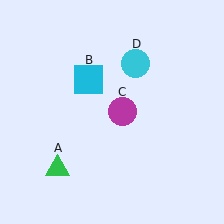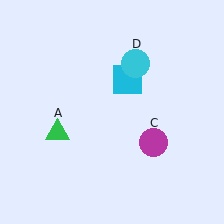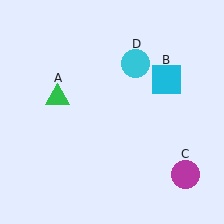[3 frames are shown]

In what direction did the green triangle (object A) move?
The green triangle (object A) moved up.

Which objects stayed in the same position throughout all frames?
Cyan circle (object D) remained stationary.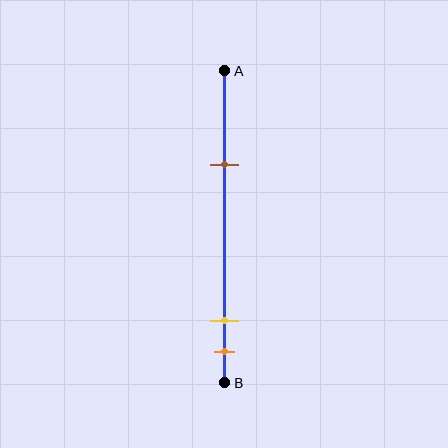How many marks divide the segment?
There are 3 marks dividing the segment.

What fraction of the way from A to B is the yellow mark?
The yellow mark is approximately 80% (0.8) of the way from A to B.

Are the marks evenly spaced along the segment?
No, the marks are not evenly spaced.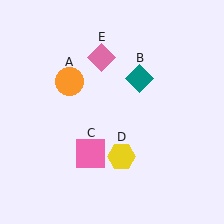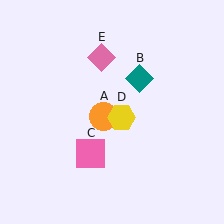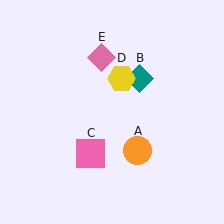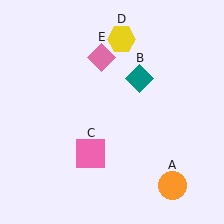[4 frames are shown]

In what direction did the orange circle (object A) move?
The orange circle (object A) moved down and to the right.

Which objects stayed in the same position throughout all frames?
Teal diamond (object B) and pink square (object C) and pink diamond (object E) remained stationary.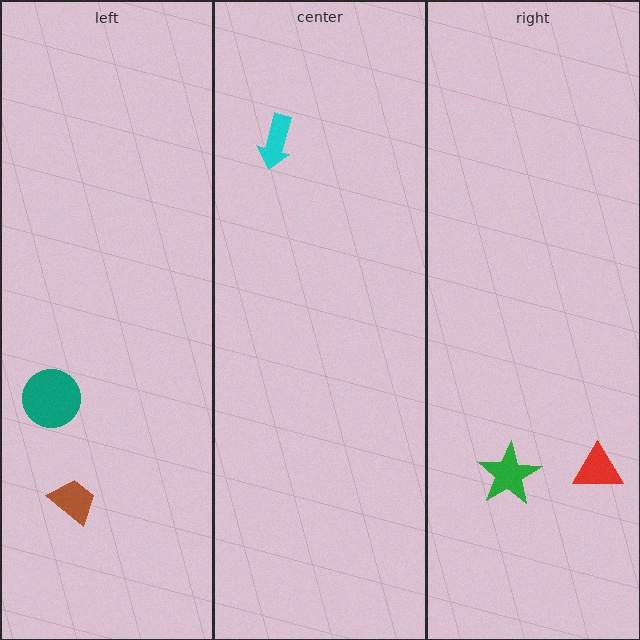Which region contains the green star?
The right region.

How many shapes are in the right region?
2.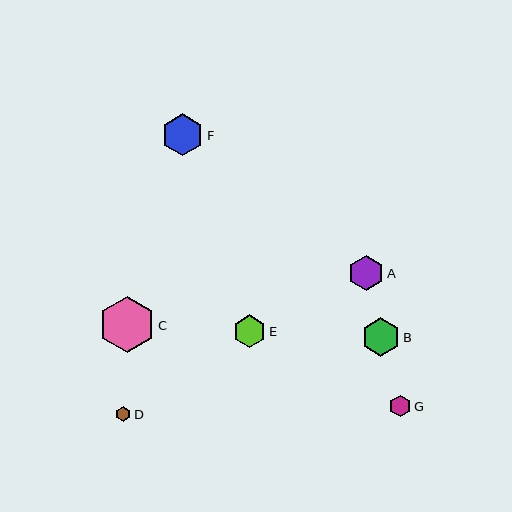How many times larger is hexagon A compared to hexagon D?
Hexagon A is approximately 2.3 times the size of hexagon D.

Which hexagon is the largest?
Hexagon C is the largest with a size of approximately 56 pixels.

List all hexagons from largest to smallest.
From largest to smallest: C, F, B, A, E, G, D.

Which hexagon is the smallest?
Hexagon D is the smallest with a size of approximately 15 pixels.